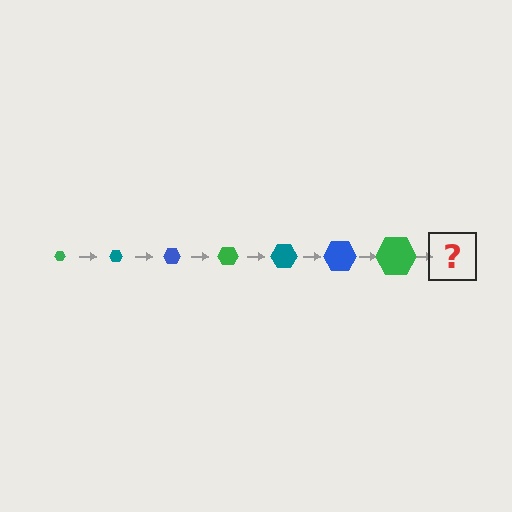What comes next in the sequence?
The next element should be a teal hexagon, larger than the previous one.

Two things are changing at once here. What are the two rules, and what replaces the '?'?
The two rules are that the hexagon grows larger each step and the color cycles through green, teal, and blue. The '?' should be a teal hexagon, larger than the previous one.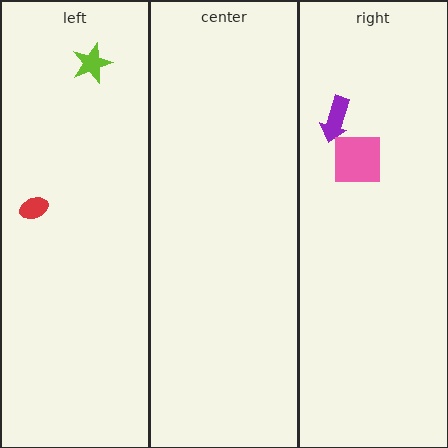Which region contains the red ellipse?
The left region.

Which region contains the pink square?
The right region.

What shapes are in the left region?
The lime star, the red ellipse.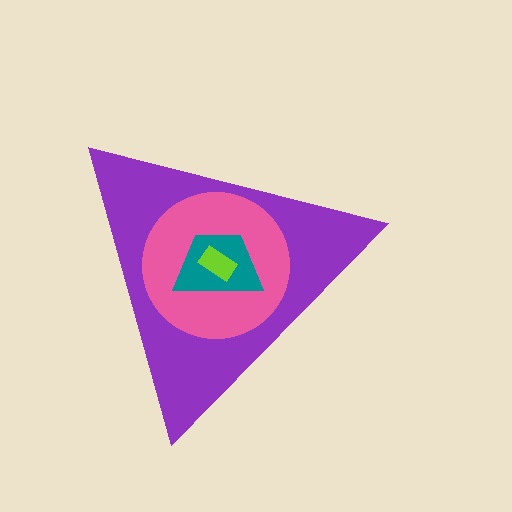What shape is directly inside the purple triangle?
The pink circle.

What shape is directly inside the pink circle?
The teal trapezoid.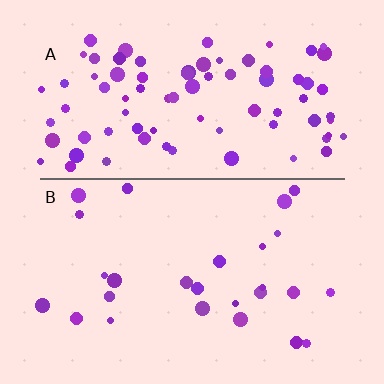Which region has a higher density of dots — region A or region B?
A (the top).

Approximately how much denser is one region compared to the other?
Approximately 3.1× — region A over region B.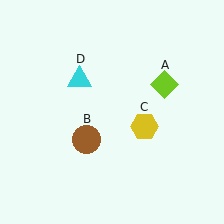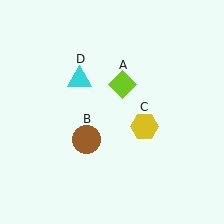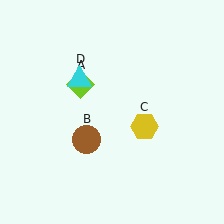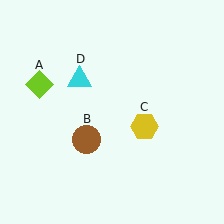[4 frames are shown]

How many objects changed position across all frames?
1 object changed position: lime diamond (object A).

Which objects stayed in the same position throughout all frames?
Brown circle (object B) and yellow hexagon (object C) and cyan triangle (object D) remained stationary.